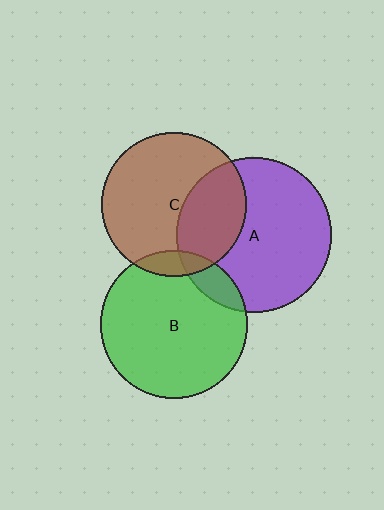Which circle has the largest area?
Circle A (purple).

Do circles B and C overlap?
Yes.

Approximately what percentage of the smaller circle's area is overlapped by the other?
Approximately 10%.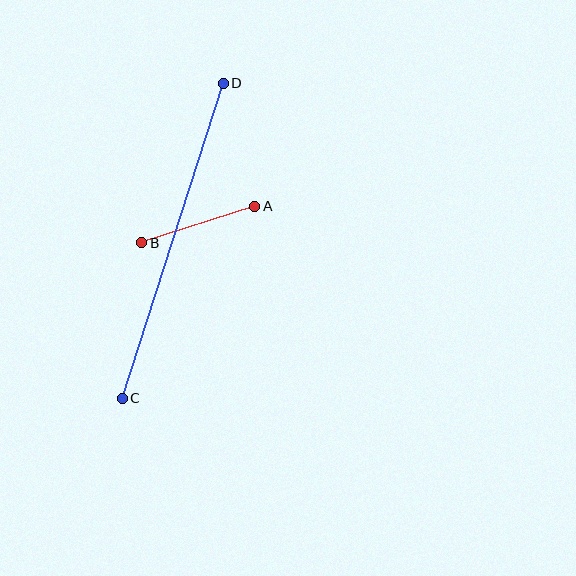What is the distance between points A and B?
The distance is approximately 119 pixels.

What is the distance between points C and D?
The distance is approximately 331 pixels.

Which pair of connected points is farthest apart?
Points C and D are farthest apart.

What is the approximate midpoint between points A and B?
The midpoint is at approximately (198, 224) pixels.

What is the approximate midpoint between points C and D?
The midpoint is at approximately (173, 241) pixels.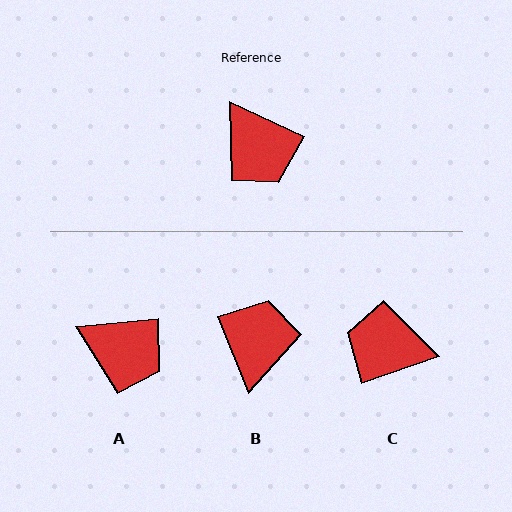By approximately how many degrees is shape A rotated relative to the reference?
Approximately 31 degrees counter-clockwise.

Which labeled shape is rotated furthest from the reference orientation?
B, about 137 degrees away.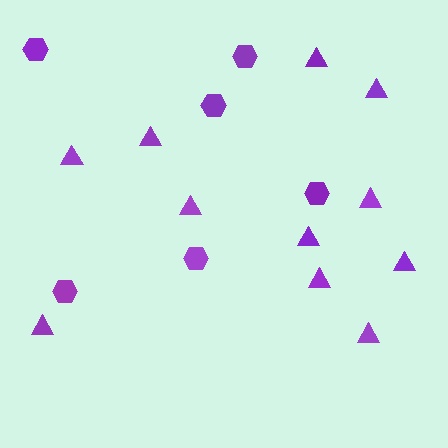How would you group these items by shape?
There are 2 groups: one group of triangles (11) and one group of hexagons (6).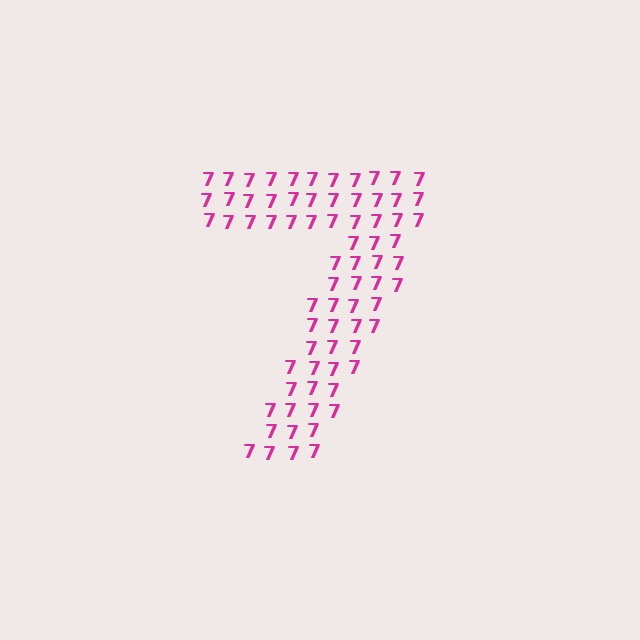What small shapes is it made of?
It is made of small digit 7's.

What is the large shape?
The large shape is the digit 7.